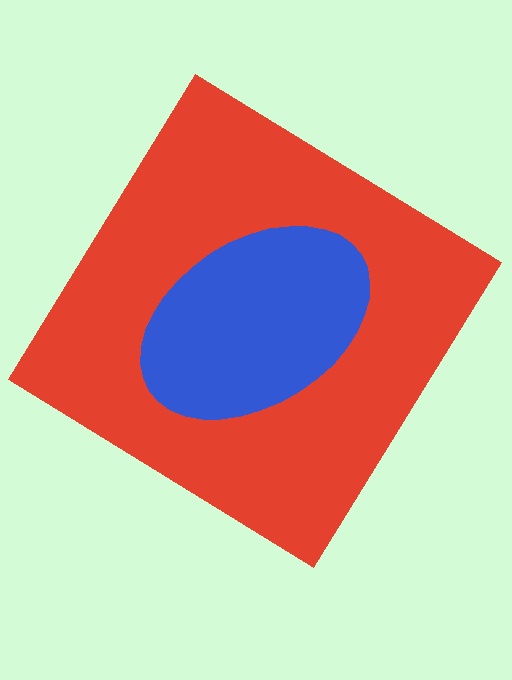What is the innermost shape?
The blue ellipse.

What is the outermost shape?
The red diamond.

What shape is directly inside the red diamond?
The blue ellipse.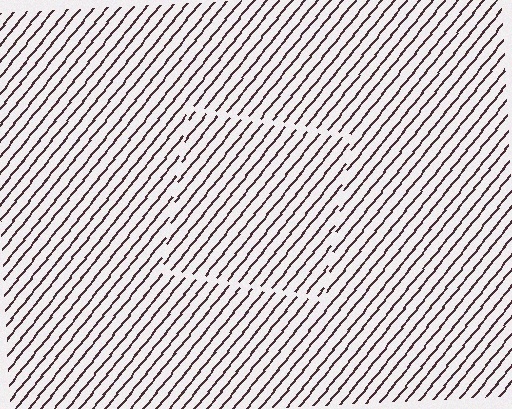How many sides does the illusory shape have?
4 sides — the line-ends trace a square.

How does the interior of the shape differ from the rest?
The interior of the shape contains the same grating, shifted by half a period — the contour is defined by the phase discontinuity where line-ends from the inner and outer gratings abut.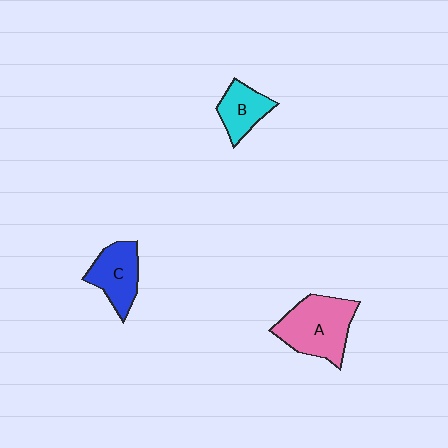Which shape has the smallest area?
Shape B (cyan).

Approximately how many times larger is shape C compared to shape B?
Approximately 1.2 times.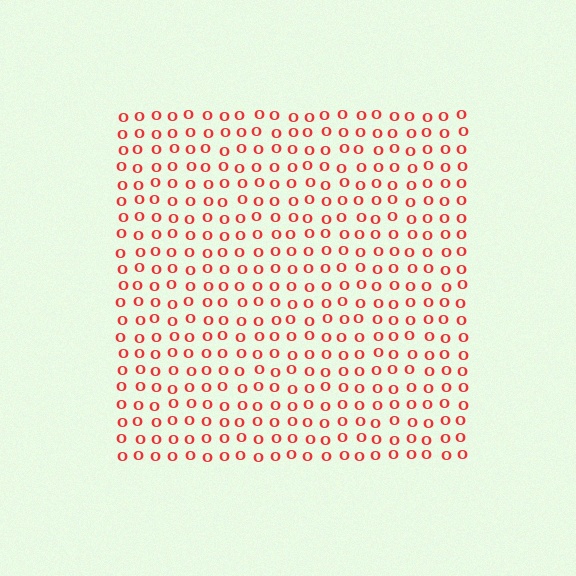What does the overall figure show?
The overall figure shows a square.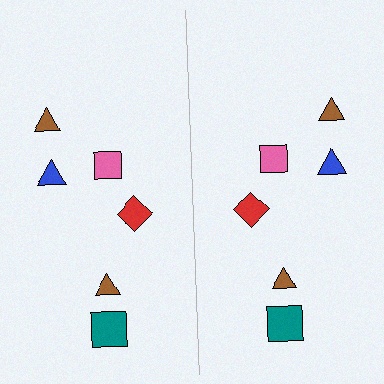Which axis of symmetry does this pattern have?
The pattern has a vertical axis of symmetry running through the center of the image.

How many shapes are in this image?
There are 12 shapes in this image.